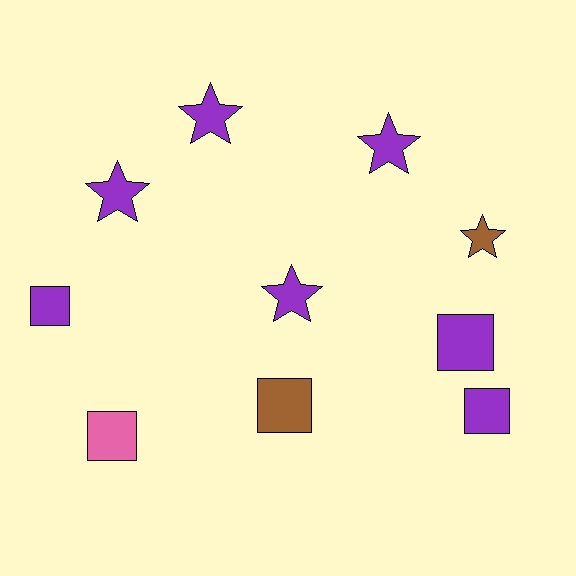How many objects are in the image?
There are 10 objects.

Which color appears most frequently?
Purple, with 7 objects.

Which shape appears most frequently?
Star, with 5 objects.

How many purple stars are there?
There are 4 purple stars.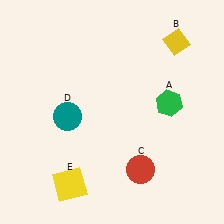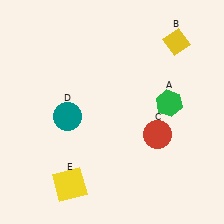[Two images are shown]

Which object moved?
The red circle (C) moved up.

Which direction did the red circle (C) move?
The red circle (C) moved up.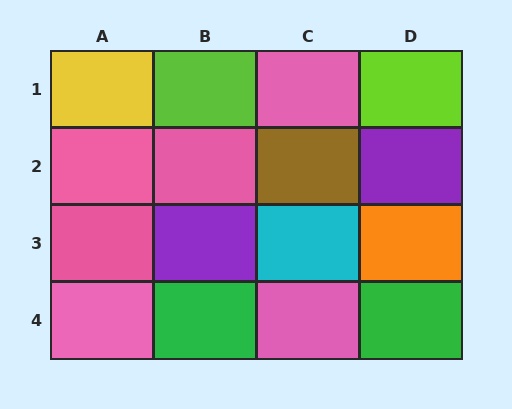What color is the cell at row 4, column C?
Pink.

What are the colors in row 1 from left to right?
Yellow, lime, pink, lime.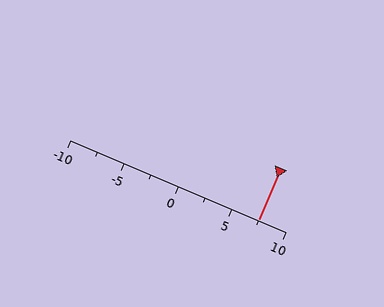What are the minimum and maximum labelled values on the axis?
The axis runs from -10 to 10.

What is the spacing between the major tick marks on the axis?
The major ticks are spaced 5 apart.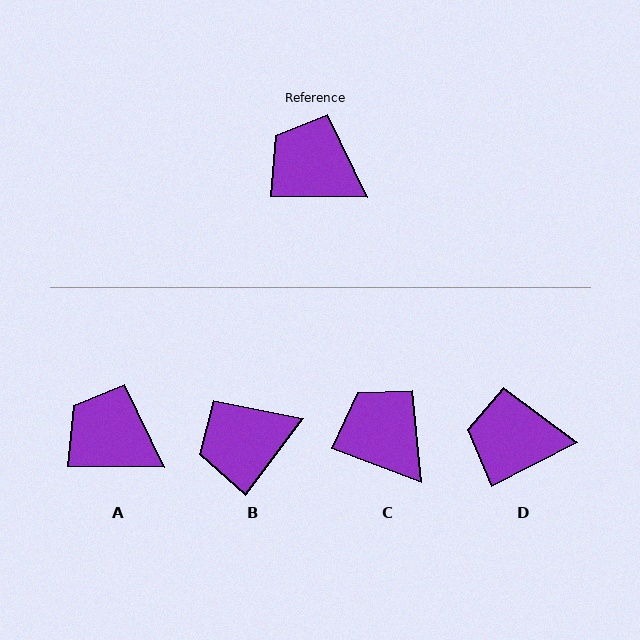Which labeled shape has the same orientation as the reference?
A.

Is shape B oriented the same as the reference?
No, it is off by about 53 degrees.